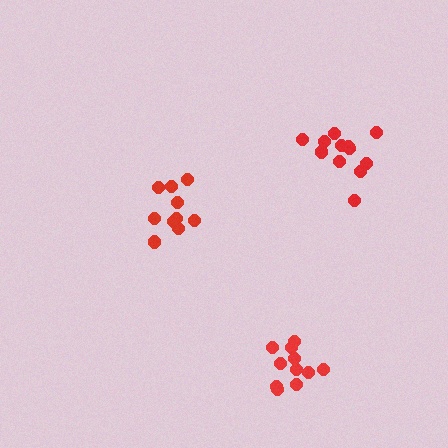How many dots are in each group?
Group 1: 11 dots, Group 2: 12 dots, Group 3: 10 dots (33 total).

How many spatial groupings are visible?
There are 3 spatial groupings.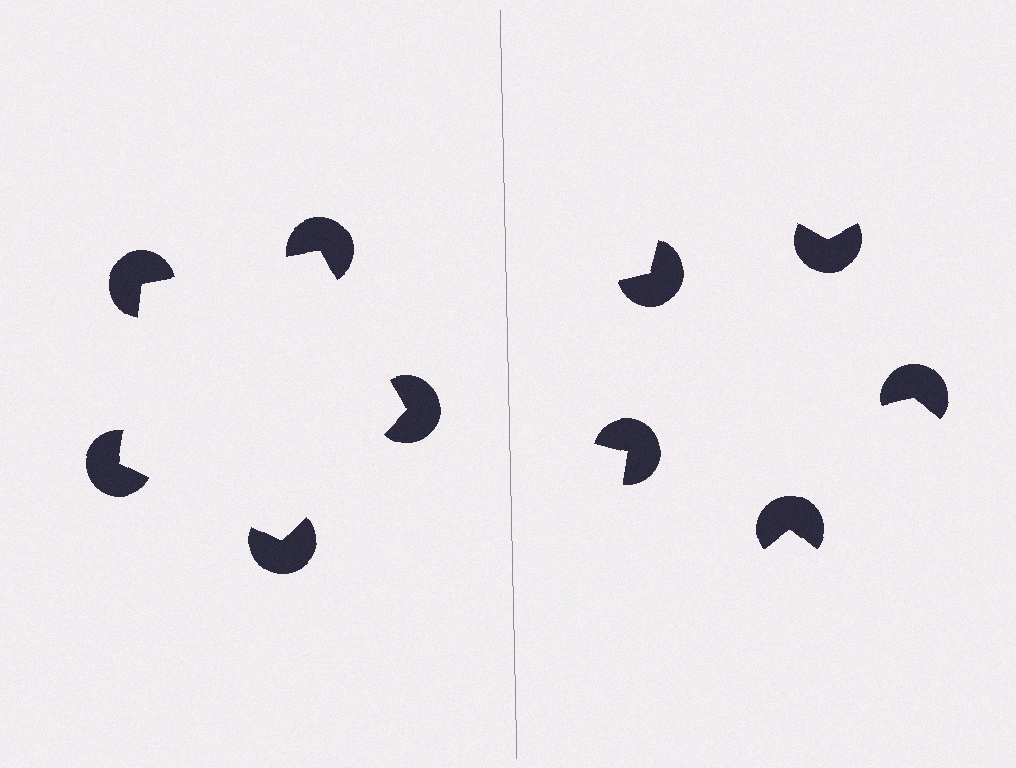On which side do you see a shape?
An illusory pentagon appears on the left side. On the right side the wedge cuts are rotated, so no coherent shape forms.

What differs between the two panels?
The pac-man discs are positioned identically on both sides; only the wedge orientations differ. On the left they align to a pentagon; on the right they are misaligned.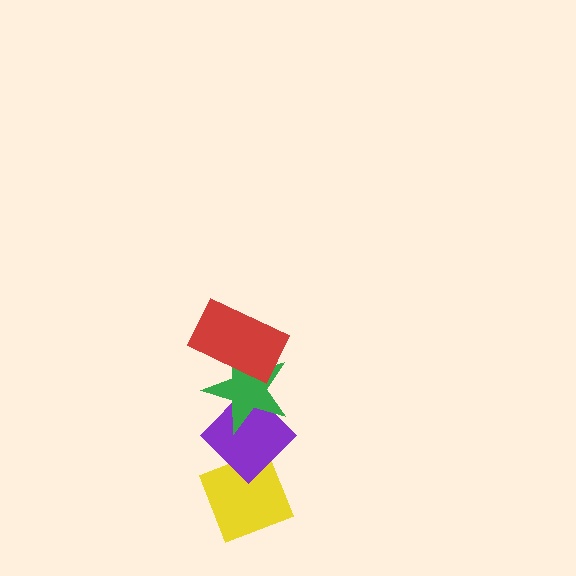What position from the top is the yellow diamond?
The yellow diamond is 4th from the top.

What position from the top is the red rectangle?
The red rectangle is 1st from the top.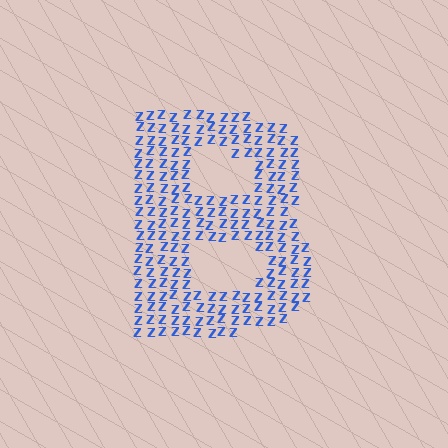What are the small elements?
The small elements are letter Z's.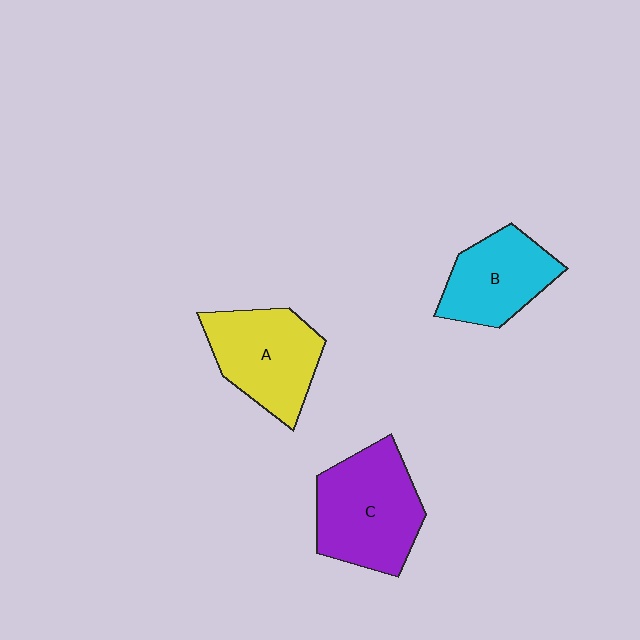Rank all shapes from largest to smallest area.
From largest to smallest: C (purple), A (yellow), B (cyan).